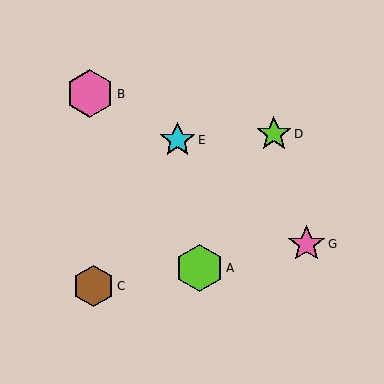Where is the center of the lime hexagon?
The center of the lime hexagon is at (199, 268).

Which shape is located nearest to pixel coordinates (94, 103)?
The pink hexagon (labeled B) at (90, 94) is nearest to that location.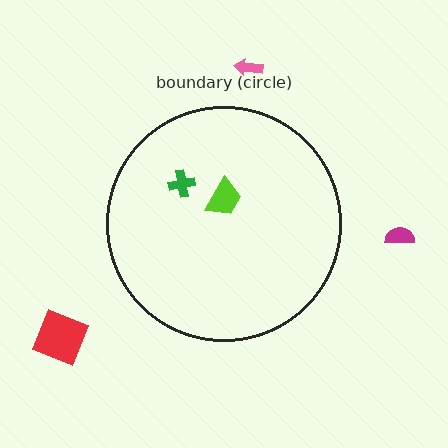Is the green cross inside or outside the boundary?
Inside.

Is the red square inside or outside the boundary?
Outside.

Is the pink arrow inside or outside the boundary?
Outside.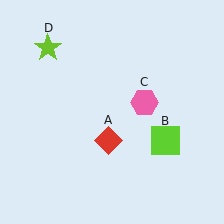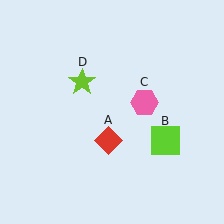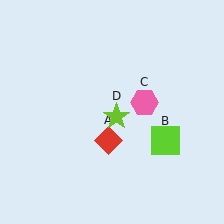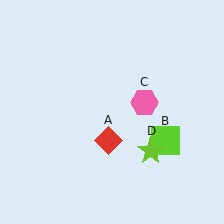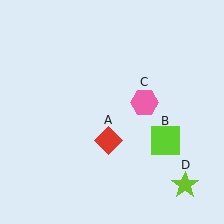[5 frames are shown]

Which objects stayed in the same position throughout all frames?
Red diamond (object A) and lime square (object B) and pink hexagon (object C) remained stationary.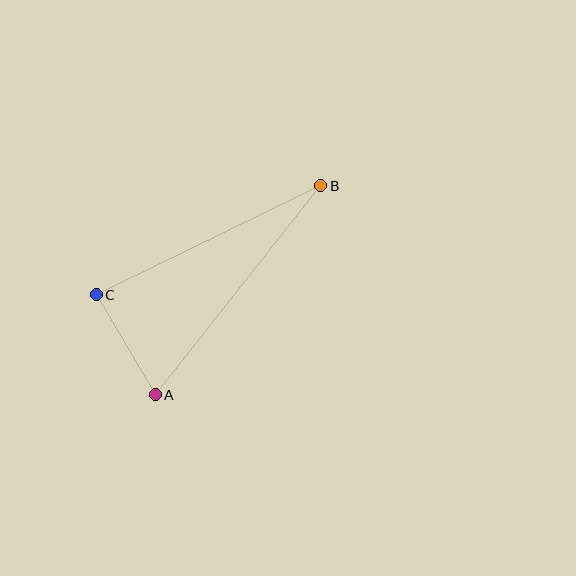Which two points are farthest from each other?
Points A and B are farthest from each other.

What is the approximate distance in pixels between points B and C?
The distance between B and C is approximately 250 pixels.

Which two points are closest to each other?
Points A and C are closest to each other.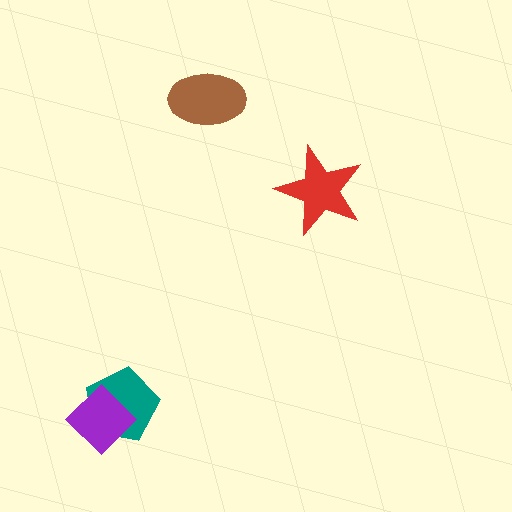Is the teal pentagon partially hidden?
Yes, it is partially covered by another shape.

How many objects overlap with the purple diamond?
1 object overlaps with the purple diamond.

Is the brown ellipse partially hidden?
No, no other shape covers it.